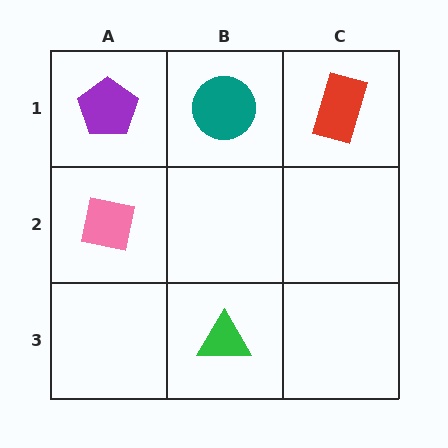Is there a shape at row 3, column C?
No, that cell is empty.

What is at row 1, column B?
A teal circle.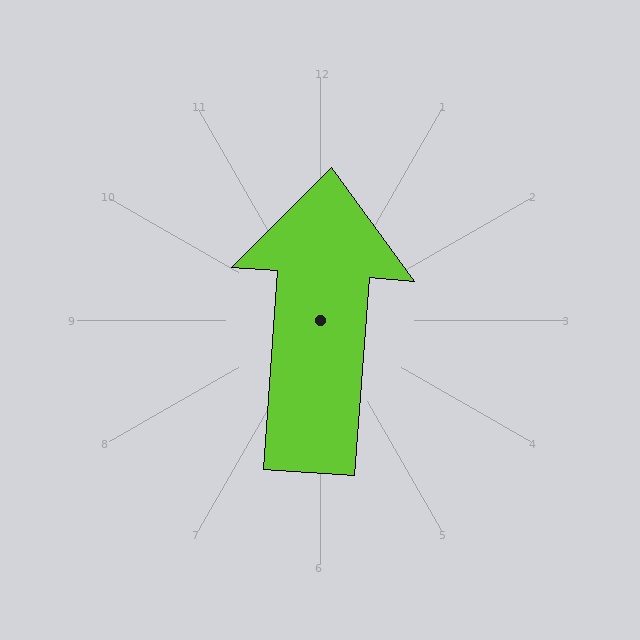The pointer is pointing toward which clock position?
Roughly 12 o'clock.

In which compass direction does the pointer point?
North.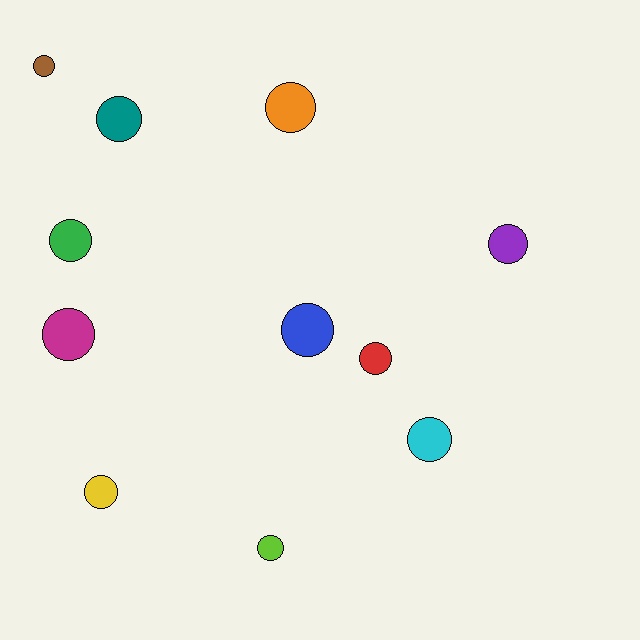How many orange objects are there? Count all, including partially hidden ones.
There is 1 orange object.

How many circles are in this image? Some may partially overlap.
There are 11 circles.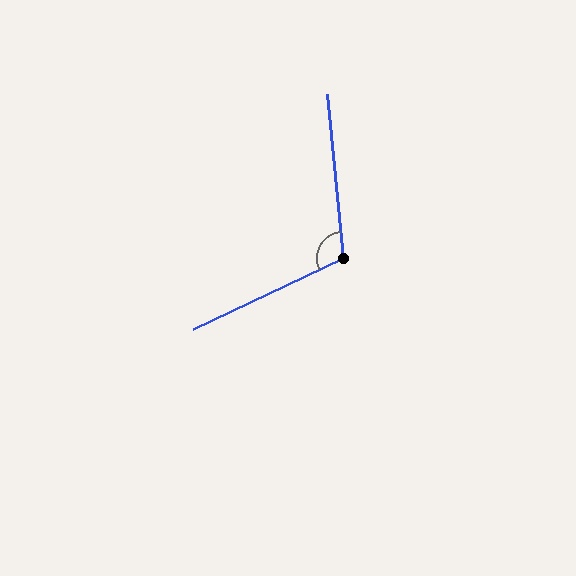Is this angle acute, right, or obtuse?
It is obtuse.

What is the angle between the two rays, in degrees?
Approximately 110 degrees.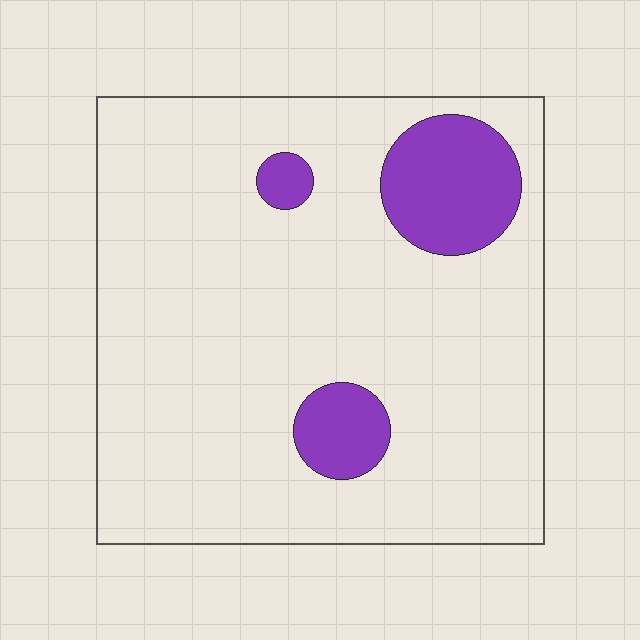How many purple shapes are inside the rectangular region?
3.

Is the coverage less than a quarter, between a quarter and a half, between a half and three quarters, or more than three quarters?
Less than a quarter.